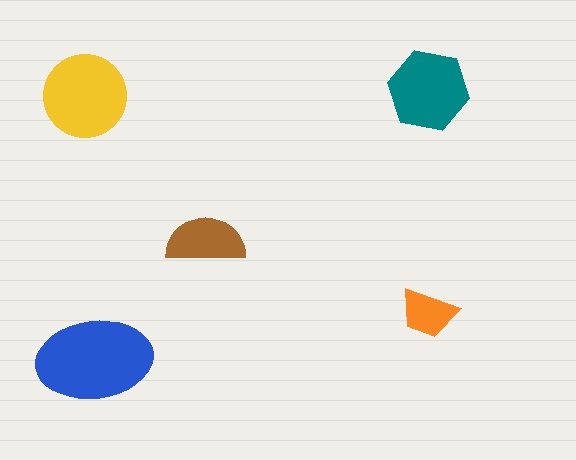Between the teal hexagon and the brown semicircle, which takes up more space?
The teal hexagon.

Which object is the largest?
The blue ellipse.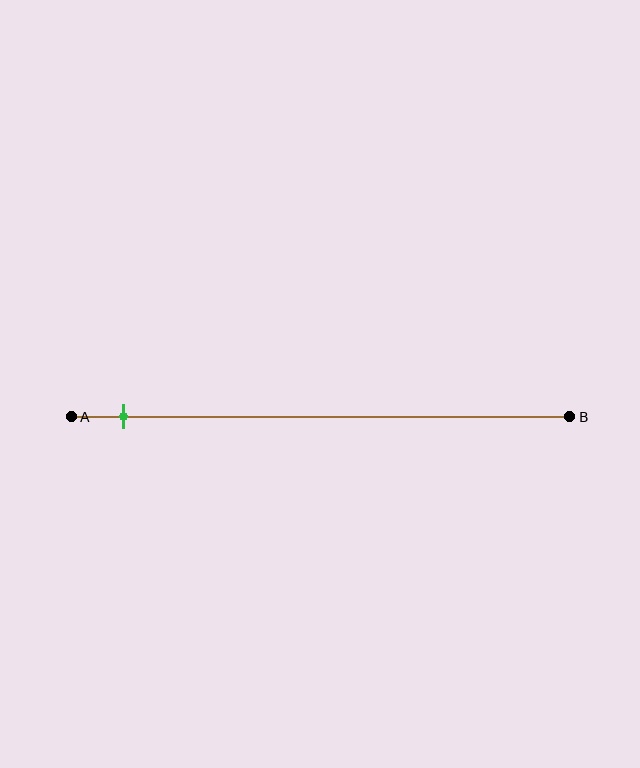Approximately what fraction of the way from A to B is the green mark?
The green mark is approximately 10% of the way from A to B.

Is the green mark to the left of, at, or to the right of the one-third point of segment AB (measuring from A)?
The green mark is to the left of the one-third point of segment AB.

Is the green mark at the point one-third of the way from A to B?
No, the mark is at about 10% from A, not at the 33% one-third point.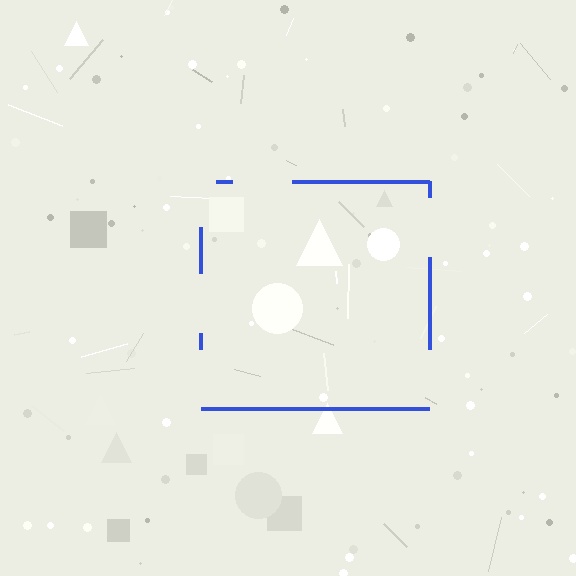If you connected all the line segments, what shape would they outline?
They would outline a square.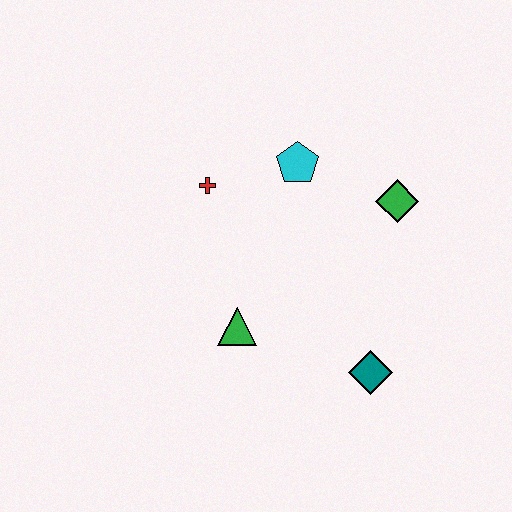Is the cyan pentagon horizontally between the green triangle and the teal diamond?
Yes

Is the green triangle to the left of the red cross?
No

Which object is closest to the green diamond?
The cyan pentagon is closest to the green diamond.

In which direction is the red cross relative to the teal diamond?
The red cross is above the teal diamond.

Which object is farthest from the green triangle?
The green diamond is farthest from the green triangle.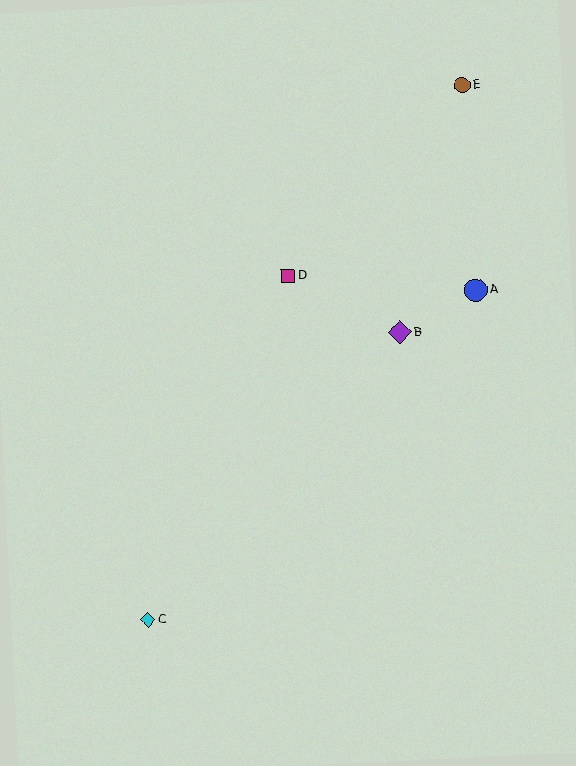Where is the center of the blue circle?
The center of the blue circle is at (476, 290).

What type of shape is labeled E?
Shape E is a brown circle.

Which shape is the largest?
The purple diamond (labeled B) is the largest.